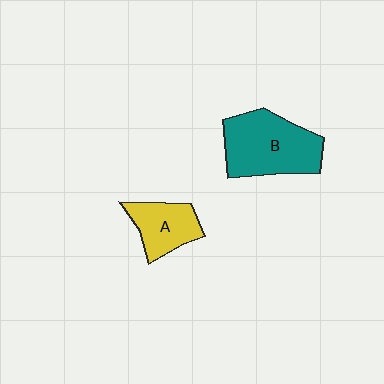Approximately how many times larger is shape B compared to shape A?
Approximately 1.8 times.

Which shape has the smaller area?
Shape A (yellow).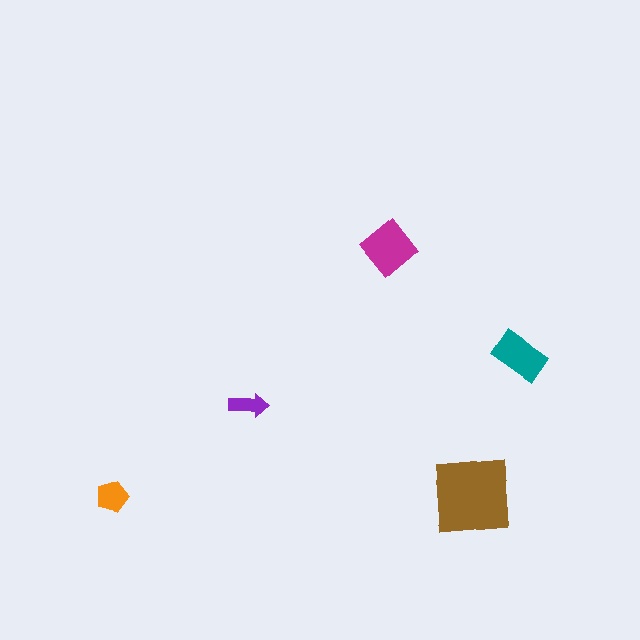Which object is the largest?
The brown square.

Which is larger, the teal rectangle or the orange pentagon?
The teal rectangle.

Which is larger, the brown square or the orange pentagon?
The brown square.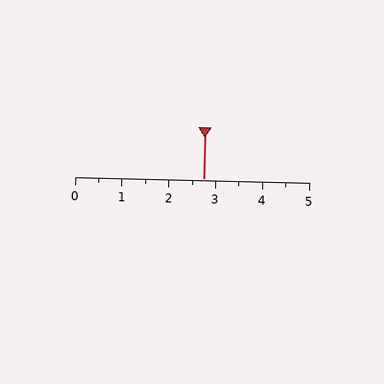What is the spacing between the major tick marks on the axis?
The major ticks are spaced 1 apart.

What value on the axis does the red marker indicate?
The marker indicates approximately 2.8.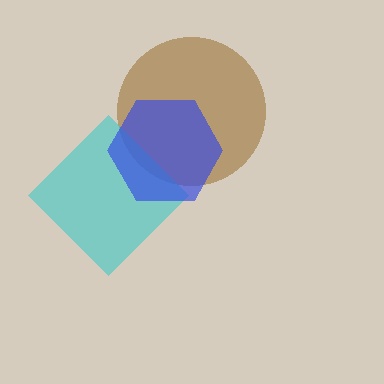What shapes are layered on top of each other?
The layered shapes are: a brown circle, a cyan diamond, a blue hexagon.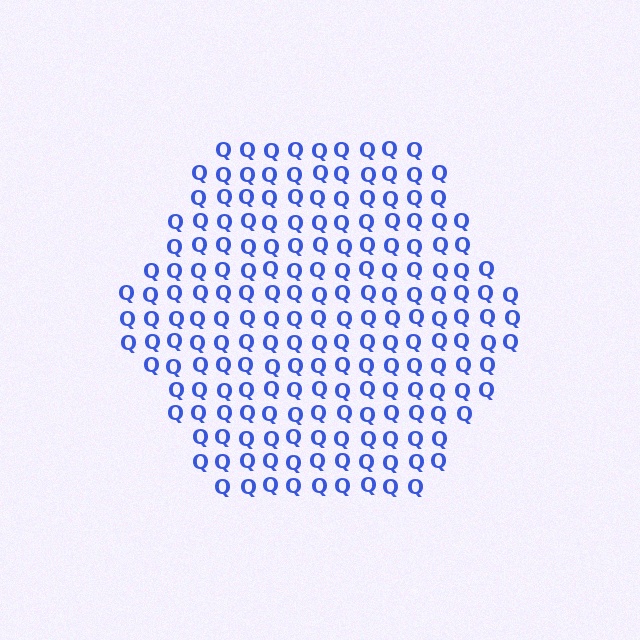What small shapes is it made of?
It is made of small letter Q's.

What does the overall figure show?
The overall figure shows a hexagon.